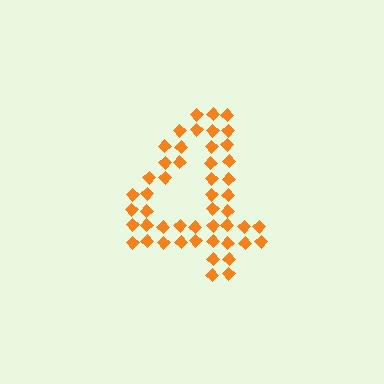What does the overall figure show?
The overall figure shows the digit 4.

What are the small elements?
The small elements are diamonds.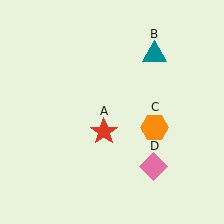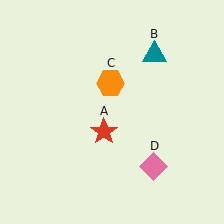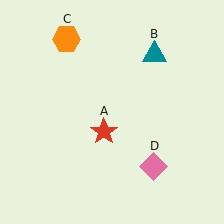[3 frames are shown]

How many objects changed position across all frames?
1 object changed position: orange hexagon (object C).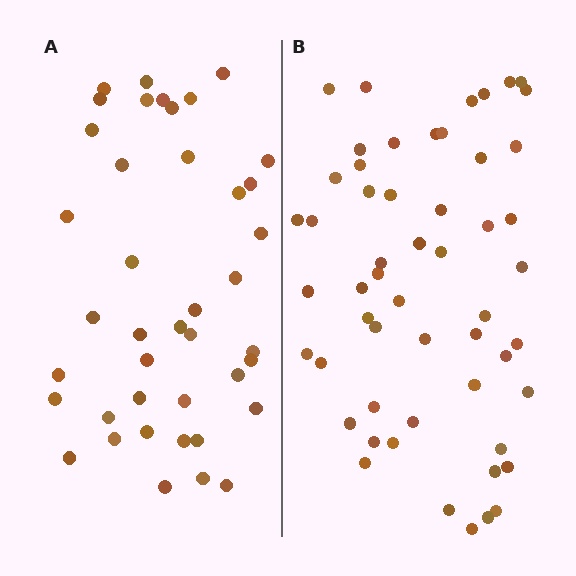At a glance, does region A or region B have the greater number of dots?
Region B (the right region) has more dots.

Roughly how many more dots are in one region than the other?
Region B has approximately 15 more dots than region A.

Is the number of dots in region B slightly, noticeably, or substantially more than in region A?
Region B has noticeably more, but not dramatically so. The ratio is roughly 1.3 to 1.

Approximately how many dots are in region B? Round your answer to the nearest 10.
About 50 dots. (The exact count is 54, which rounds to 50.)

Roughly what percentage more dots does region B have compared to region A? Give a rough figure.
About 30% more.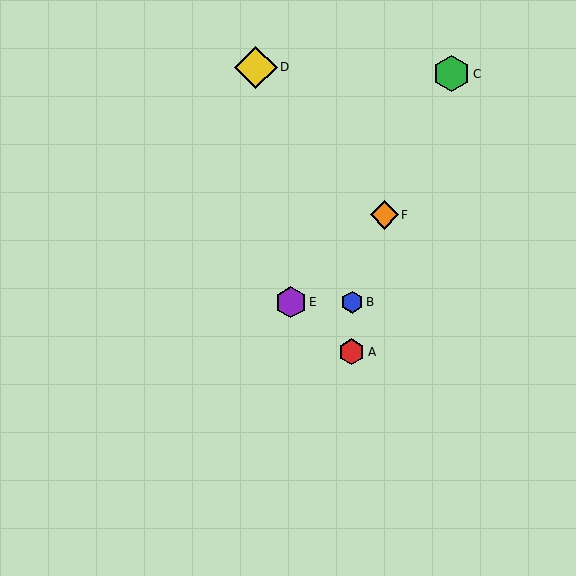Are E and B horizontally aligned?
Yes, both are at y≈302.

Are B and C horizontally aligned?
No, B is at y≈302 and C is at y≈74.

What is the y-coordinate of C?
Object C is at y≈74.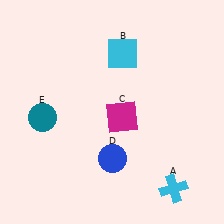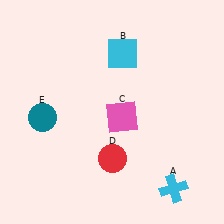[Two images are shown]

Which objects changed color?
C changed from magenta to pink. D changed from blue to red.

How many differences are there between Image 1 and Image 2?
There are 2 differences between the two images.